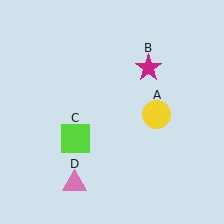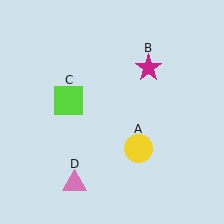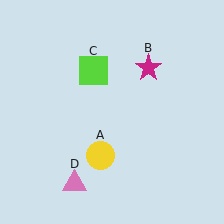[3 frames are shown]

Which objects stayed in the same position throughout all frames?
Magenta star (object B) and pink triangle (object D) remained stationary.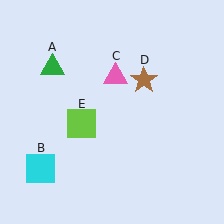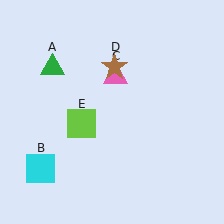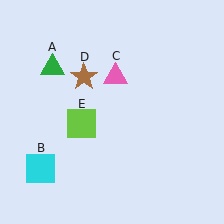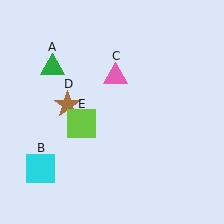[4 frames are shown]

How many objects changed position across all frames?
1 object changed position: brown star (object D).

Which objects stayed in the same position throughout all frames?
Green triangle (object A) and cyan square (object B) and pink triangle (object C) and lime square (object E) remained stationary.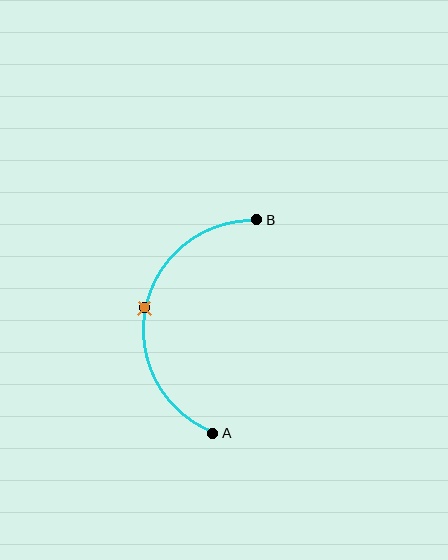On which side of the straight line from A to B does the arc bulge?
The arc bulges to the left of the straight line connecting A and B.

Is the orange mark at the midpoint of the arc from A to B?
Yes. The orange mark lies on the arc at equal arc-length from both A and B — it is the arc midpoint.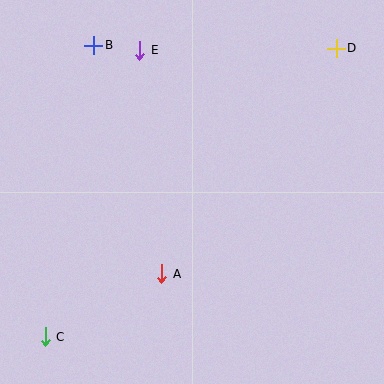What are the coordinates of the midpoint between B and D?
The midpoint between B and D is at (215, 47).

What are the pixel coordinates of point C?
Point C is at (45, 337).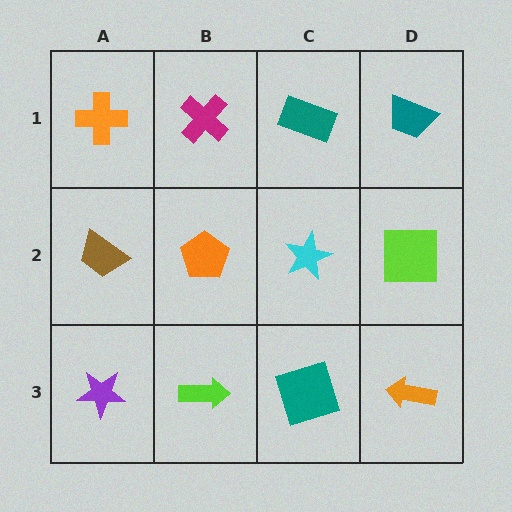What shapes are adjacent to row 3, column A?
A brown trapezoid (row 2, column A), a lime arrow (row 3, column B).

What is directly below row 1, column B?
An orange pentagon.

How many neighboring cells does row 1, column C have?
3.